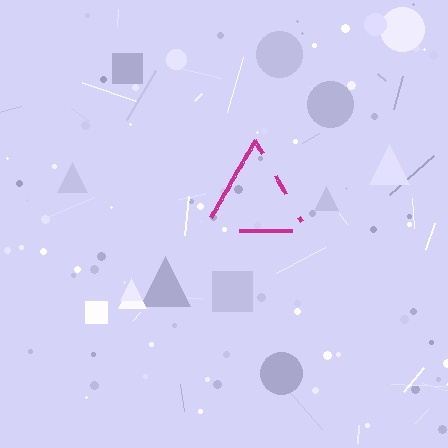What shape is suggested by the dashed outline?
The dashed outline suggests a triangle.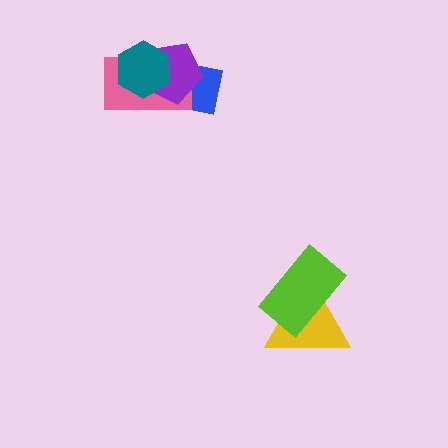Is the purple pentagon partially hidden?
Yes, it is partially covered by another shape.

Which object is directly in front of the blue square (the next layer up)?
The pink rectangle is directly in front of the blue square.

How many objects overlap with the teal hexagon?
2 objects overlap with the teal hexagon.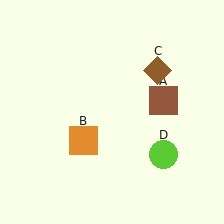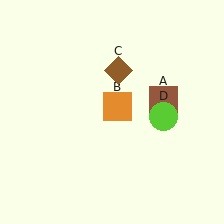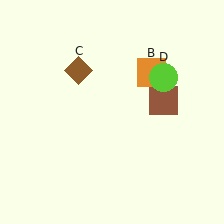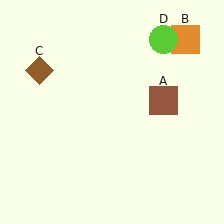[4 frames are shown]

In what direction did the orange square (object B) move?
The orange square (object B) moved up and to the right.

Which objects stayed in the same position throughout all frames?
Brown square (object A) remained stationary.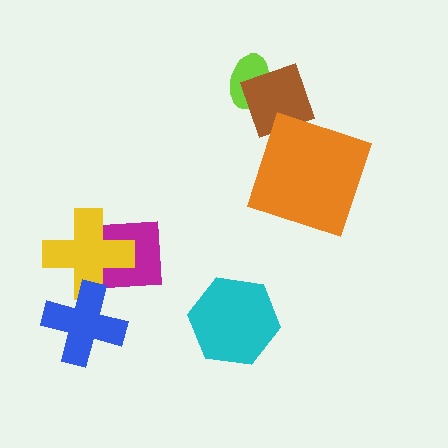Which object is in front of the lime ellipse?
The brown square is in front of the lime ellipse.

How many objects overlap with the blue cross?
1 object overlaps with the blue cross.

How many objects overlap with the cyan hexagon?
0 objects overlap with the cyan hexagon.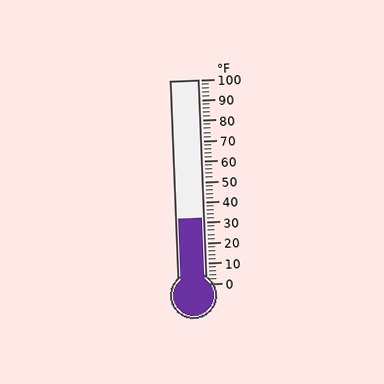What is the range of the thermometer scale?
The thermometer scale ranges from 0°F to 100°F.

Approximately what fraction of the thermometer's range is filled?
The thermometer is filled to approximately 30% of its range.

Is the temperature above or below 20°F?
The temperature is above 20°F.